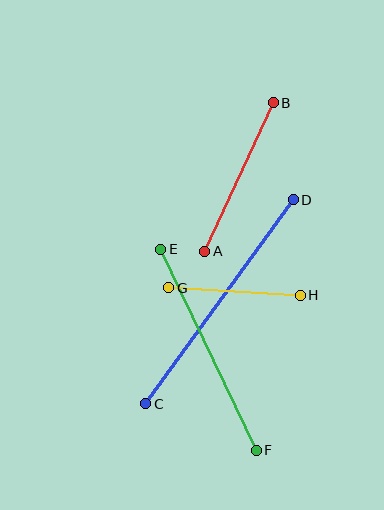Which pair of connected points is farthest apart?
Points C and D are farthest apart.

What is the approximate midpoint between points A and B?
The midpoint is at approximately (239, 177) pixels.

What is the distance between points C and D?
The distance is approximately 251 pixels.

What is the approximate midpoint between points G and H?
The midpoint is at approximately (234, 292) pixels.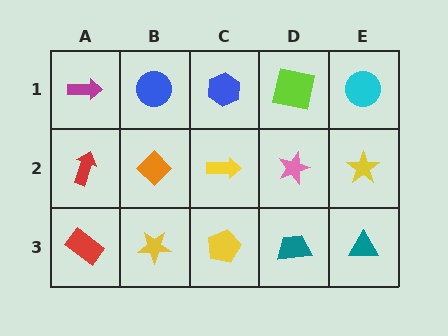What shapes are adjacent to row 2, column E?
A cyan circle (row 1, column E), a teal triangle (row 3, column E), a pink star (row 2, column D).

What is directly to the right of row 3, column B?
A yellow pentagon.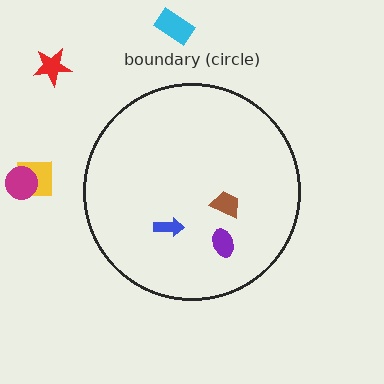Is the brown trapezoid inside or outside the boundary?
Inside.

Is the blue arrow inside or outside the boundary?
Inside.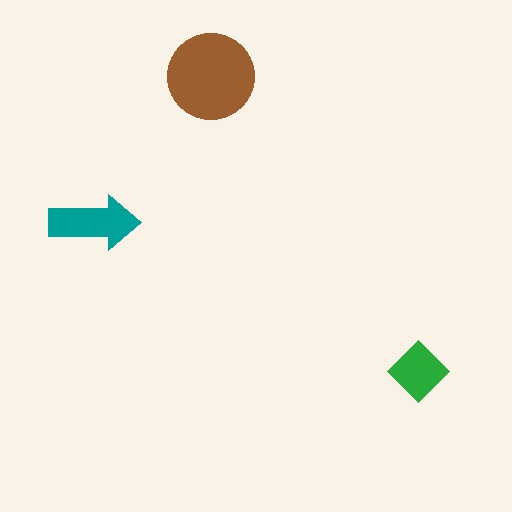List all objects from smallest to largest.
The green diamond, the teal arrow, the brown circle.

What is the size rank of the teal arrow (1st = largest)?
2nd.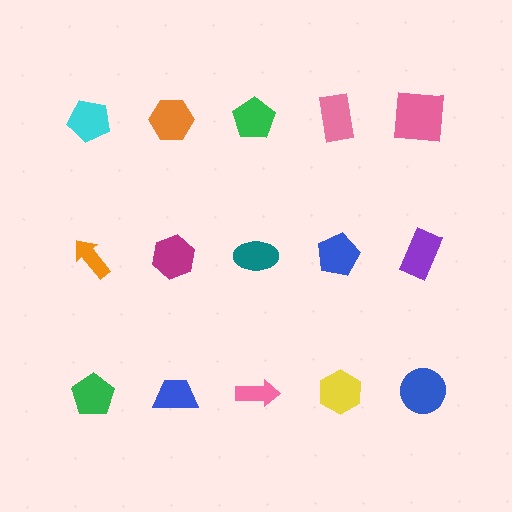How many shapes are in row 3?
5 shapes.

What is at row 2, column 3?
A teal ellipse.